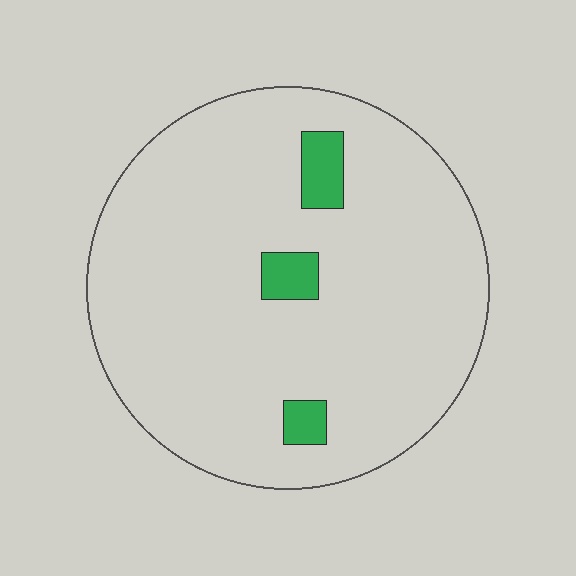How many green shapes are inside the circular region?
3.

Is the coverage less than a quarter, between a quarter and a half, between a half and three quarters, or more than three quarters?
Less than a quarter.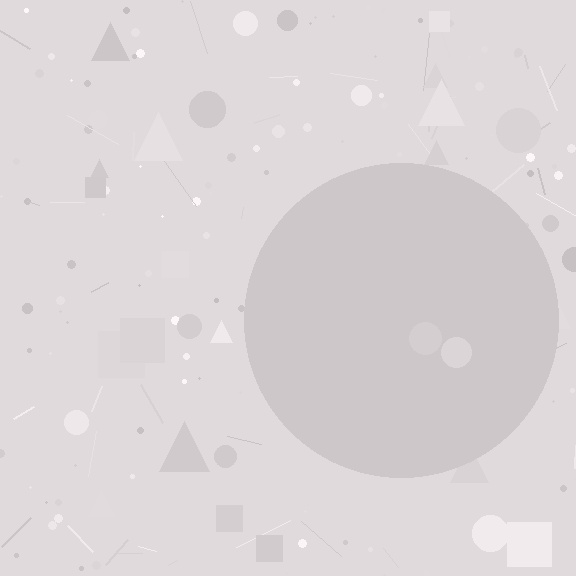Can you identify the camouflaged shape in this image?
The camouflaged shape is a circle.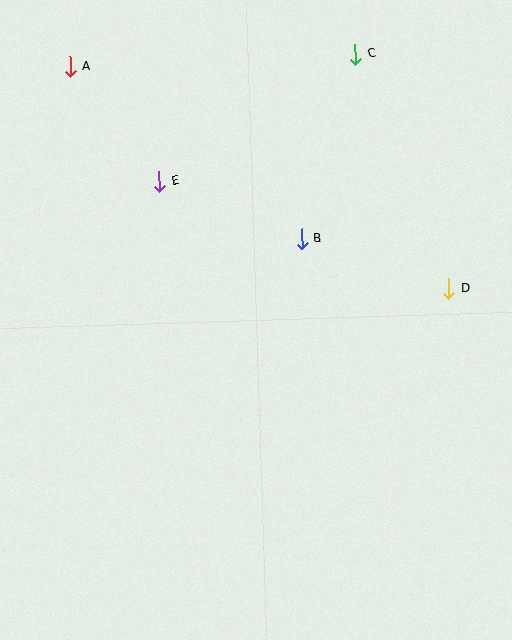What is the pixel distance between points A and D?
The distance between A and D is 439 pixels.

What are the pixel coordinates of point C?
Point C is at (356, 54).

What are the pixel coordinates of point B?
Point B is at (302, 239).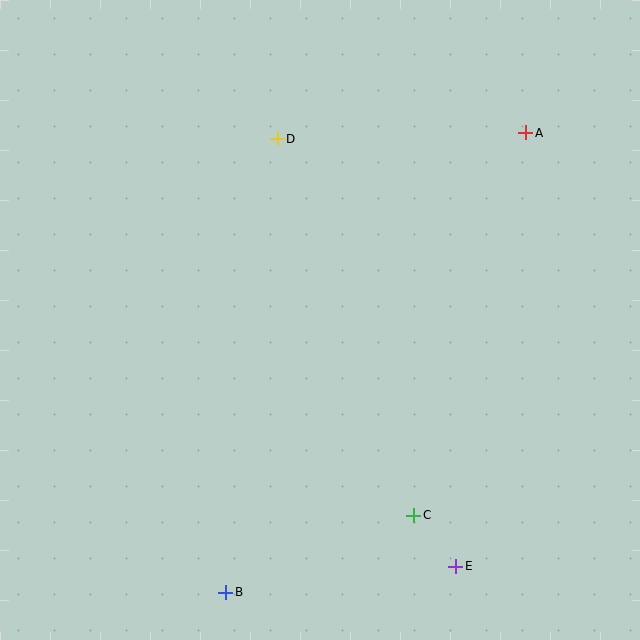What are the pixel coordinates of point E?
Point E is at (456, 566).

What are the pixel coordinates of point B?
Point B is at (226, 592).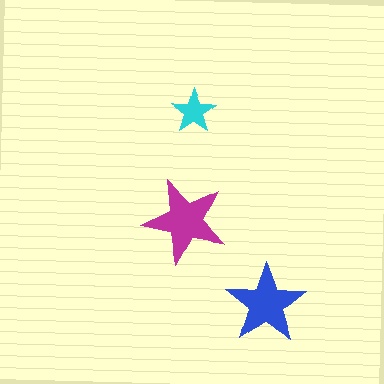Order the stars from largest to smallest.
the magenta one, the blue one, the cyan one.